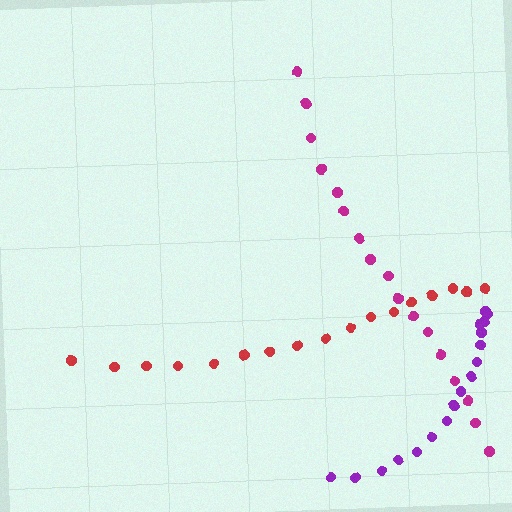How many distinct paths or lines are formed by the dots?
There are 3 distinct paths.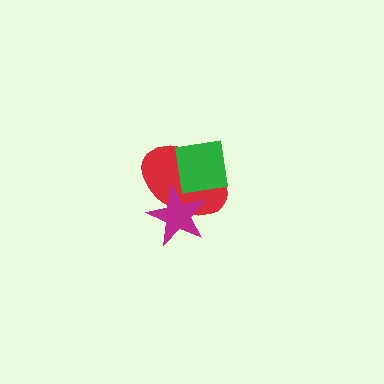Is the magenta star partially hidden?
No, no other shape covers it.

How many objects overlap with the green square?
2 objects overlap with the green square.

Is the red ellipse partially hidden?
Yes, it is partially covered by another shape.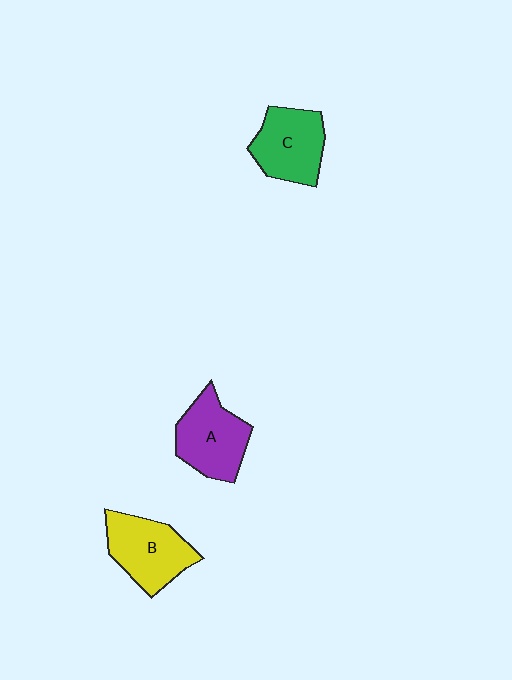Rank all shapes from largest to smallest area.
From largest to smallest: B (yellow), A (purple), C (green).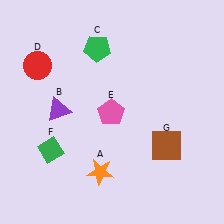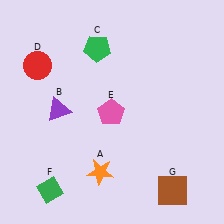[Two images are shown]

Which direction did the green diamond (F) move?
The green diamond (F) moved down.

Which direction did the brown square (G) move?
The brown square (G) moved down.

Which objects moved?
The objects that moved are: the green diamond (F), the brown square (G).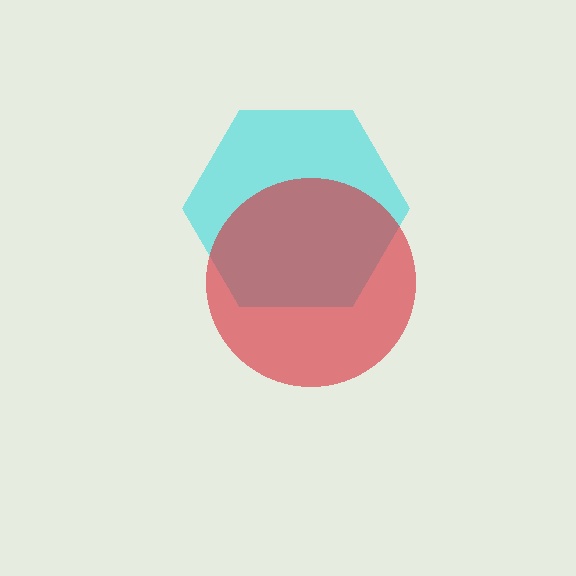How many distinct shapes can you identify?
There are 2 distinct shapes: a cyan hexagon, a red circle.